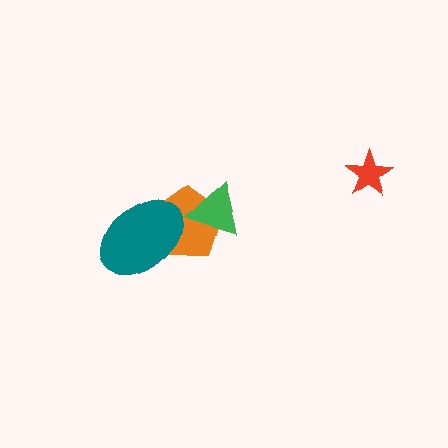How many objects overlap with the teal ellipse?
1 object overlaps with the teal ellipse.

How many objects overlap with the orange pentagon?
2 objects overlap with the orange pentagon.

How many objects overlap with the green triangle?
1 object overlaps with the green triangle.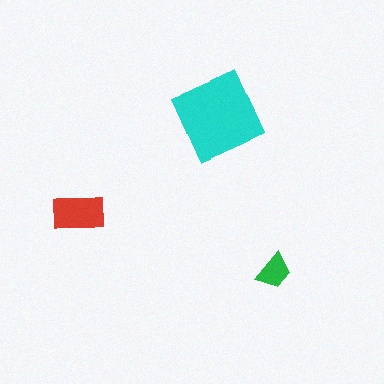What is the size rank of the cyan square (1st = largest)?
1st.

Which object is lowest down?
The green trapezoid is bottommost.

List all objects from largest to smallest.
The cyan square, the red rectangle, the green trapezoid.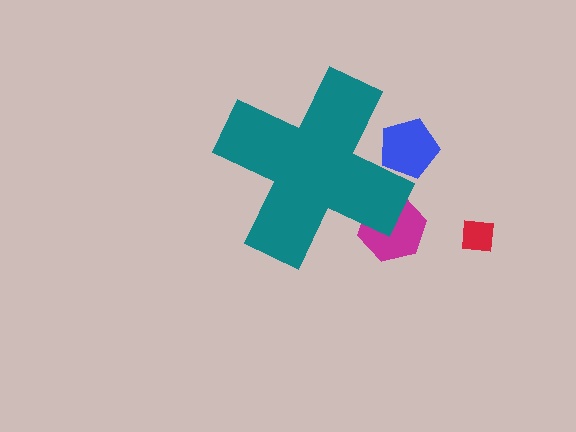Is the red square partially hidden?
No, the red square is fully visible.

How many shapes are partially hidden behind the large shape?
2 shapes are partially hidden.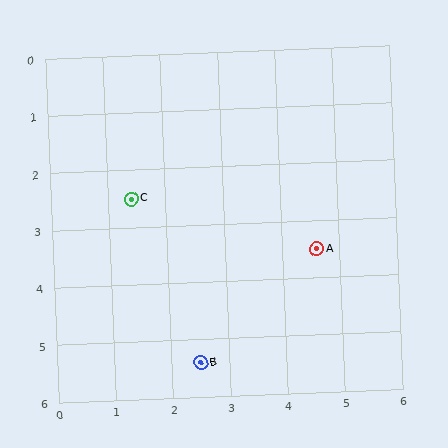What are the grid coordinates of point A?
Point A is at approximately (4.6, 3.5).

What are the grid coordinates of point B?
Point B is at approximately (2.5, 5.4).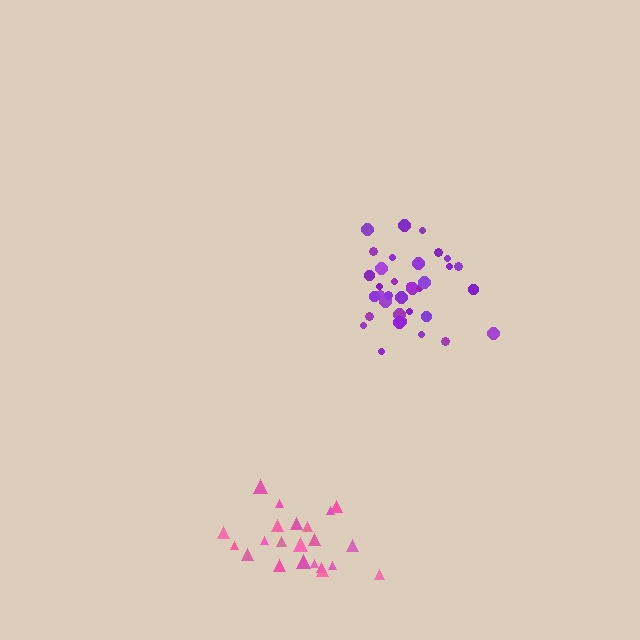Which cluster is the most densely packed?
Purple.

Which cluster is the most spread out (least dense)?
Pink.